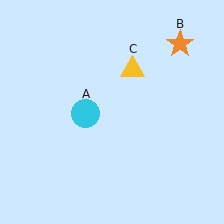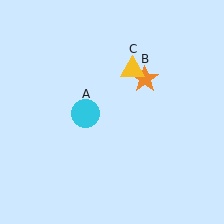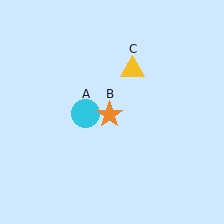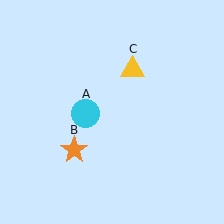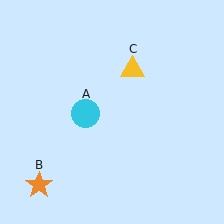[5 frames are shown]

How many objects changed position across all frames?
1 object changed position: orange star (object B).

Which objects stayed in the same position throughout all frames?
Cyan circle (object A) and yellow triangle (object C) remained stationary.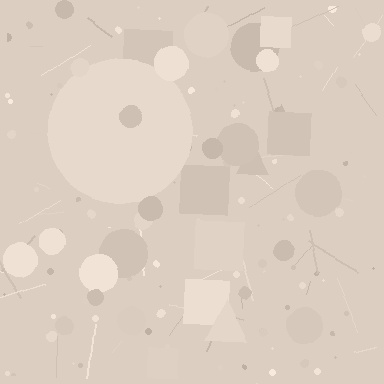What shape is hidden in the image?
A circle is hidden in the image.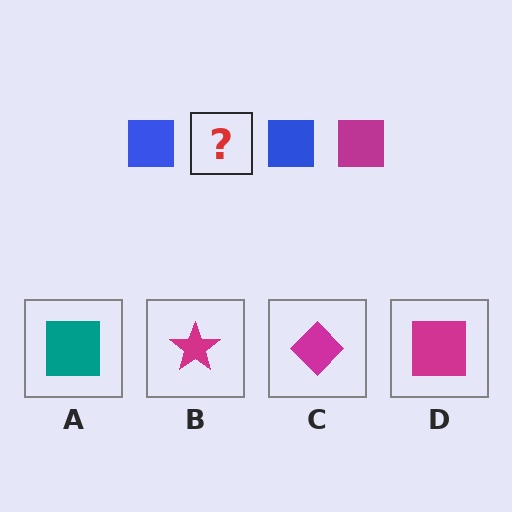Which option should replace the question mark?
Option D.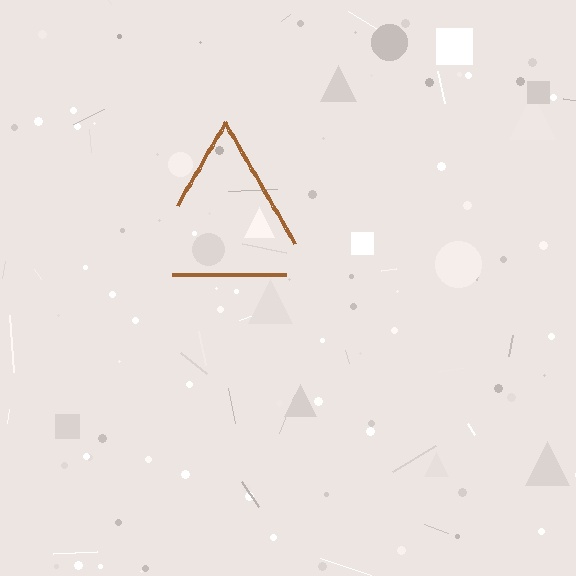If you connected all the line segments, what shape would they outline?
They would outline a triangle.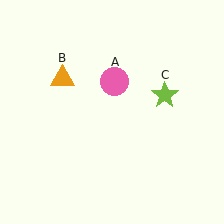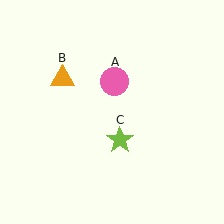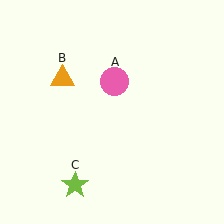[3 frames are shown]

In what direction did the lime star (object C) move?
The lime star (object C) moved down and to the left.